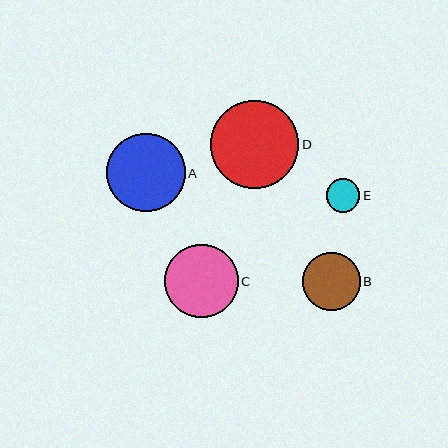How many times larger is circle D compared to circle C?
Circle D is approximately 1.2 times the size of circle C.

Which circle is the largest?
Circle D is the largest with a size of approximately 88 pixels.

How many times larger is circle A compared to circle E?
Circle A is approximately 2.3 times the size of circle E.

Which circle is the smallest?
Circle E is the smallest with a size of approximately 34 pixels.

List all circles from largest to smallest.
From largest to smallest: D, A, C, B, E.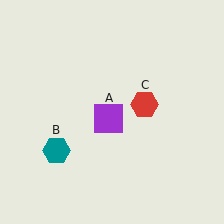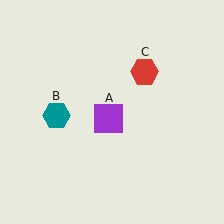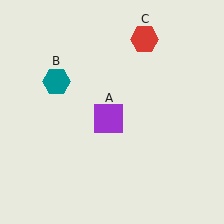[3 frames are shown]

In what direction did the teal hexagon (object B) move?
The teal hexagon (object B) moved up.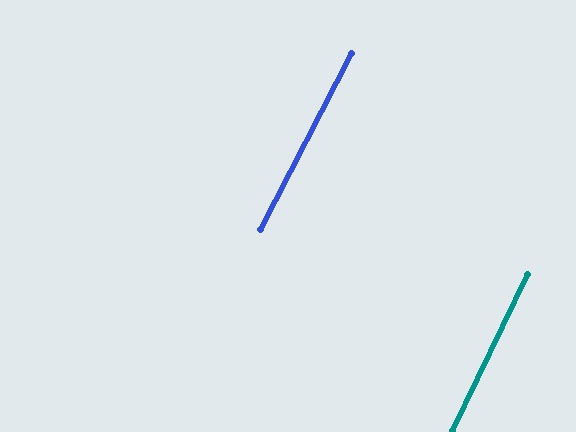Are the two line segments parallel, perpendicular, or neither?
Parallel — their directions differ by only 1.5°.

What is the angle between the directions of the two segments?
Approximately 1 degree.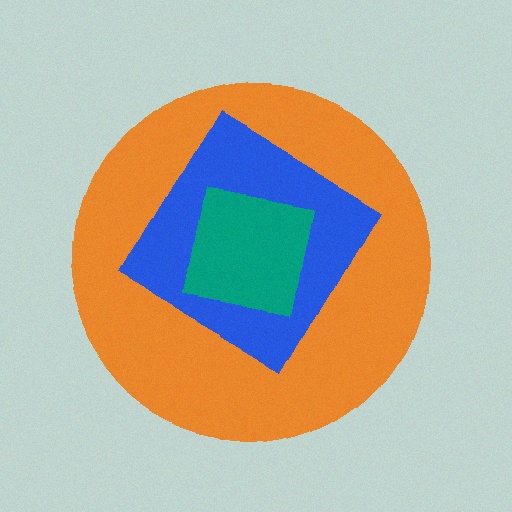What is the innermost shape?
The teal square.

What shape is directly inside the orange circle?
The blue diamond.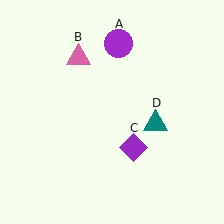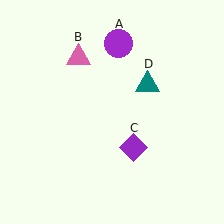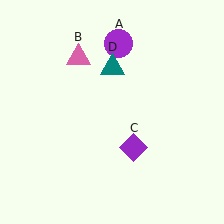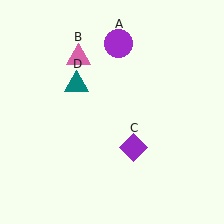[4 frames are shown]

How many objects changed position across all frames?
1 object changed position: teal triangle (object D).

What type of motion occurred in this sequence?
The teal triangle (object D) rotated counterclockwise around the center of the scene.